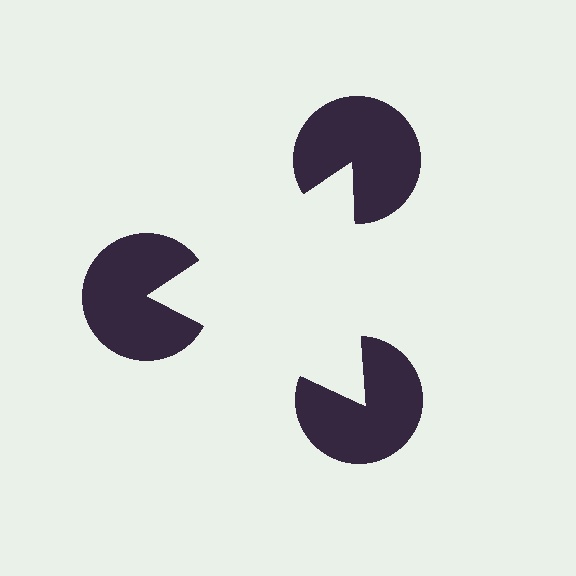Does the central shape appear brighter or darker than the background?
It typically appears slightly brighter than the background, even though no actual brightness change is drawn.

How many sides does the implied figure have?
3 sides.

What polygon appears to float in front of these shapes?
An illusory triangle — its edges are inferred from the aligned wedge cuts in the pac-man discs, not physically drawn.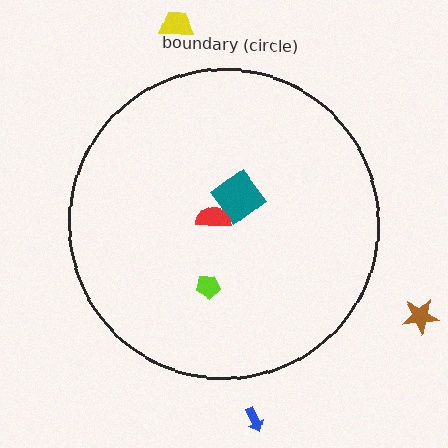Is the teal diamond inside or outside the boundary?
Inside.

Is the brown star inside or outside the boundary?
Outside.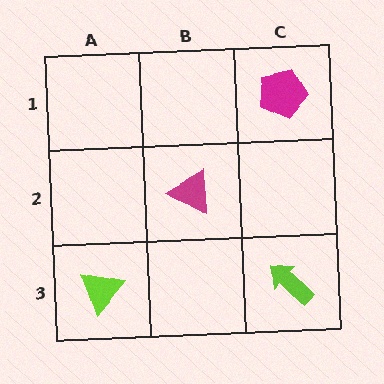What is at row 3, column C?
A lime arrow.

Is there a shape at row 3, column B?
No, that cell is empty.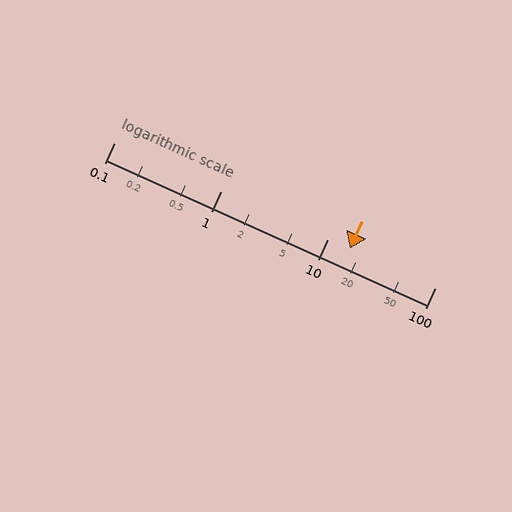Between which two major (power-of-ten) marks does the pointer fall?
The pointer is between 10 and 100.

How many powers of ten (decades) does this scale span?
The scale spans 3 decades, from 0.1 to 100.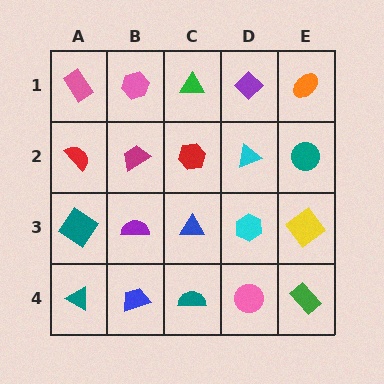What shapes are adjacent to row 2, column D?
A purple diamond (row 1, column D), a cyan hexagon (row 3, column D), a red hexagon (row 2, column C), a teal circle (row 2, column E).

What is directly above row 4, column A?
A teal diamond.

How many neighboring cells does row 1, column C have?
3.